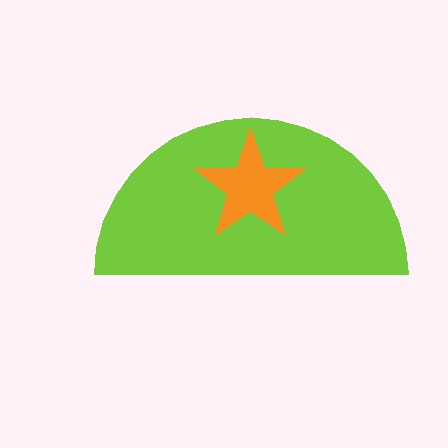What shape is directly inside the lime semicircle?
The orange star.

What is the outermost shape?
The lime semicircle.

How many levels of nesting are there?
2.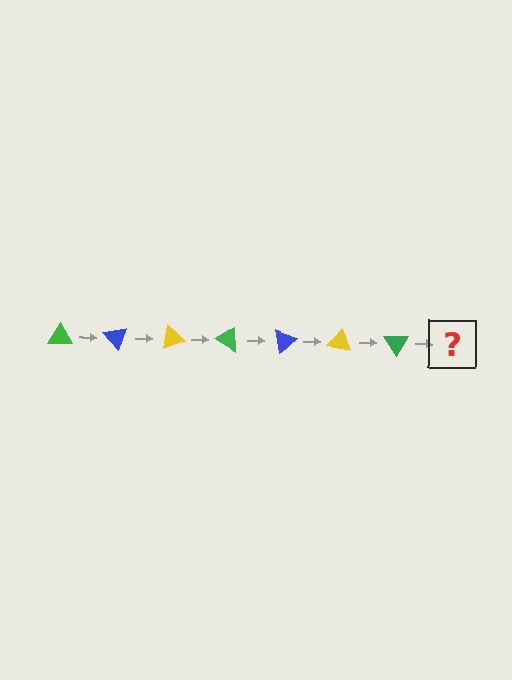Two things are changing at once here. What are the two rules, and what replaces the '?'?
The two rules are that it rotates 50 degrees each step and the color cycles through green, blue, and yellow. The '?' should be a blue triangle, rotated 350 degrees from the start.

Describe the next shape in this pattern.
It should be a blue triangle, rotated 350 degrees from the start.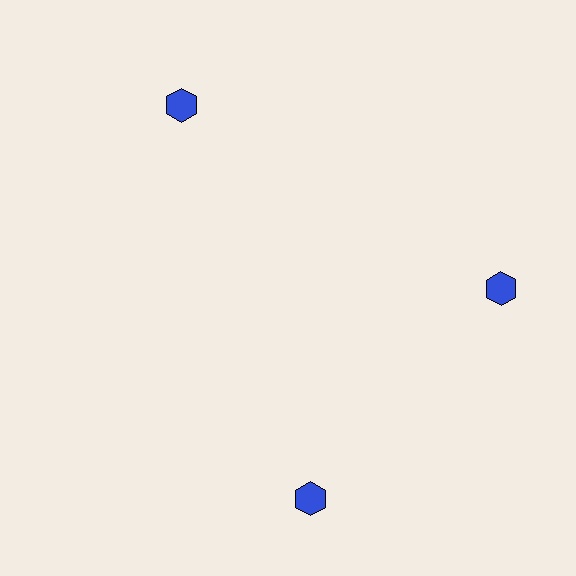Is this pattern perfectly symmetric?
No. The 3 blue hexagons are arranged in a ring, but one element near the 7 o'clock position is rotated out of alignment along the ring, breaking the 3-fold rotational symmetry.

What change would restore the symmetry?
The symmetry would be restored by rotating it back into even spacing with its neighbors so that all 3 hexagons sit at equal angles and equal distance from the center.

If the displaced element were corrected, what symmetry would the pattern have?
It would have 3-fold rotational symmetry — the pattern would map onto itself every 120 degrees.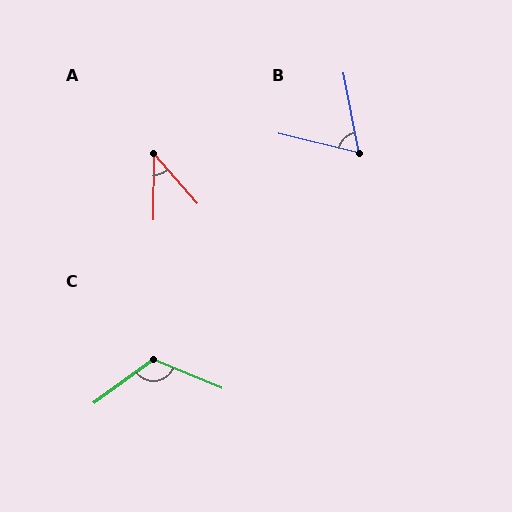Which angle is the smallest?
A, at approximately 42 degrees.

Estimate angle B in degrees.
Approximately 66 degrees.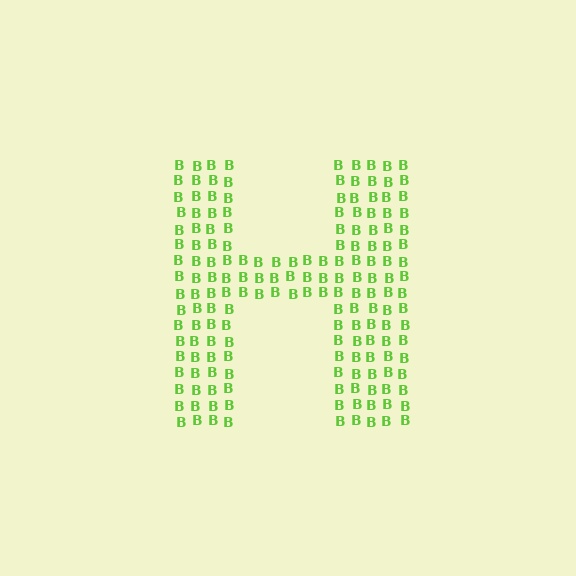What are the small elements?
The small elements are letter B's.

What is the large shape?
The large shape is the letter H.